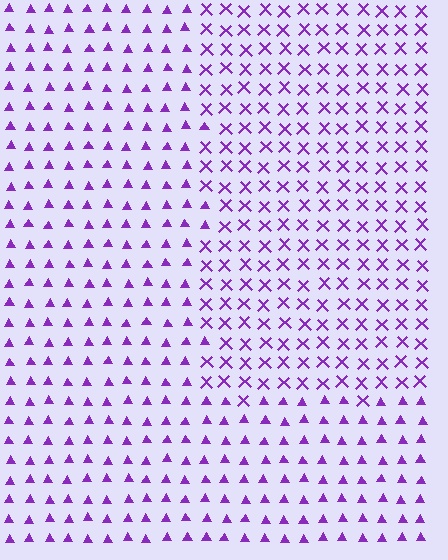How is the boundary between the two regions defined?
The boundary is defined by a change in element shape: X marks inside vs. triangles outside. All elements share the same color and spacing.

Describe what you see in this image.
The image is filled with small purple elements arranged in a uniform grid. A rectangle-shaped region contains X marks, while the surrounding area contains triangles. The boundary is defined purely by the change in element shape.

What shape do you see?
I see a rectangle.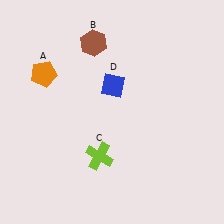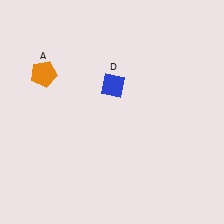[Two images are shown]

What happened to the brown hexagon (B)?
The brown hexagon (B) was removed in Image 2. It was in the top-left area of Image 1.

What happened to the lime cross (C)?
The lime cross (C) was removed in Image 2. It was in the bottom-left area of Image 1.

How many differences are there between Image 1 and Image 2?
There are 2 differences between the two images.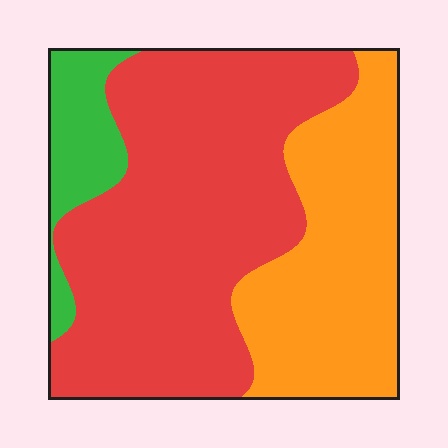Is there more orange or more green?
Orange.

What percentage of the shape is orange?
Orange covers around 35% of the shape.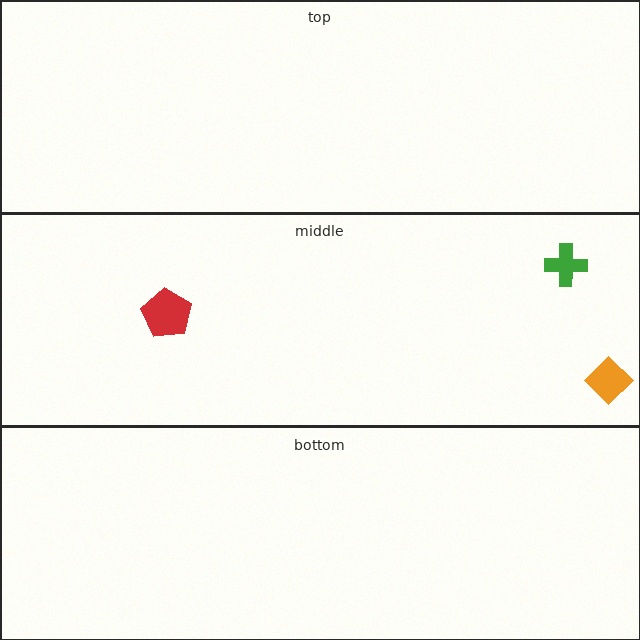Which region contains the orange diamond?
The middle region.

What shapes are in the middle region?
The green cross, the red pentagon, the orange diamond.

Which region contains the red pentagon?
The middle region.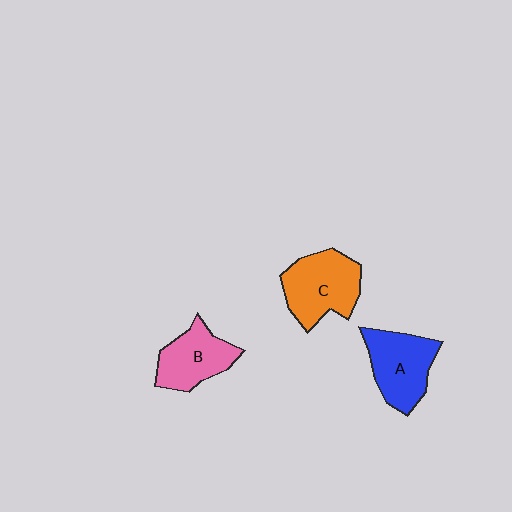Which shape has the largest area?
Shape C (orange).